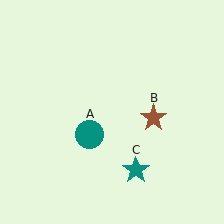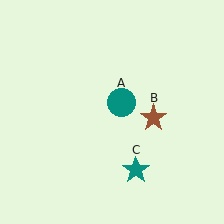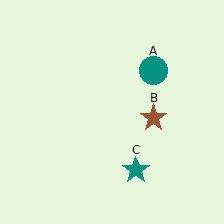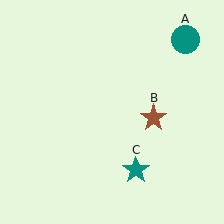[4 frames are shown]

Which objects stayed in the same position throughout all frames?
Brown star (object B) and teal star (object C) remained stationary.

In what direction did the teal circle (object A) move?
The teal circle (object A) moved up and to the right.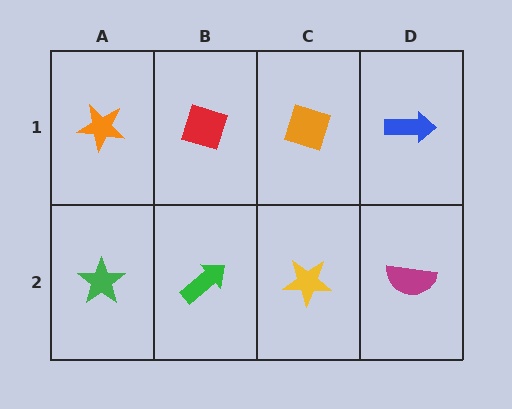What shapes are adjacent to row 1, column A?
A green star (row 2, column A), a red diamond (row 1, column B).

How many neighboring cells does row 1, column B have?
3.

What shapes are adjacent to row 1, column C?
A yellow star (row 2, column C), a red diamond (row 1, column B), a blue arrow (row 1, column D).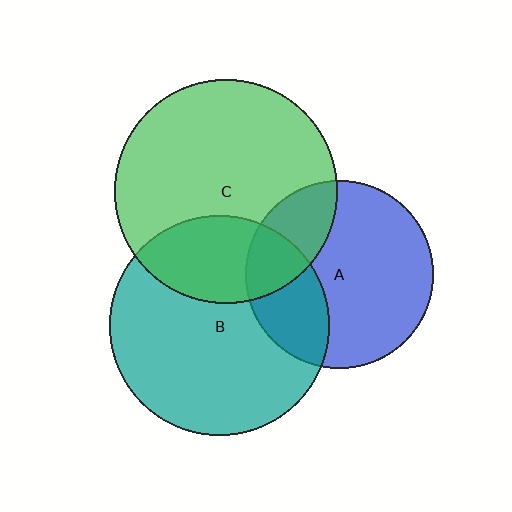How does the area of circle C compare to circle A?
Approximately 1.4 times.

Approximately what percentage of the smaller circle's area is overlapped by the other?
Approximately 30%.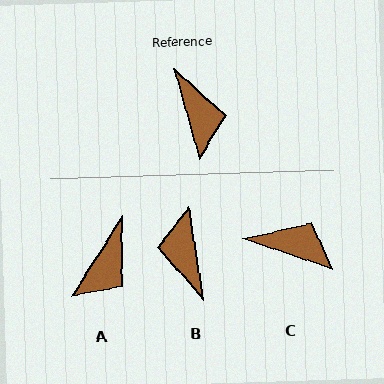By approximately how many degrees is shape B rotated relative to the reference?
Approximately 173 degrees counter-clockwise.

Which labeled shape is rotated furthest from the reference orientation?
B, about 173 degrees away.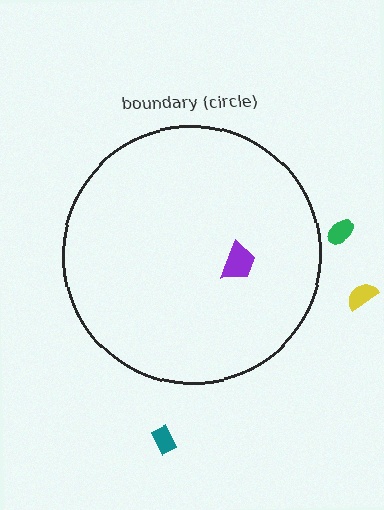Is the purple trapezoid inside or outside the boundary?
Inside.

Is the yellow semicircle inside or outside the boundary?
Outside.